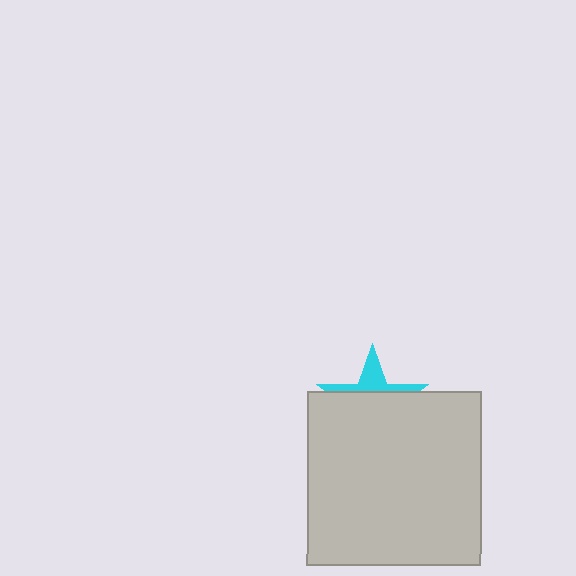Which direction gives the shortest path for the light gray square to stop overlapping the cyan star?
Moving down gives the shortest separation.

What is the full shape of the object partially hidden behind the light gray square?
The partially hidden object is a cyan star.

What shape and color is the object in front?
The object in front is a light gray square.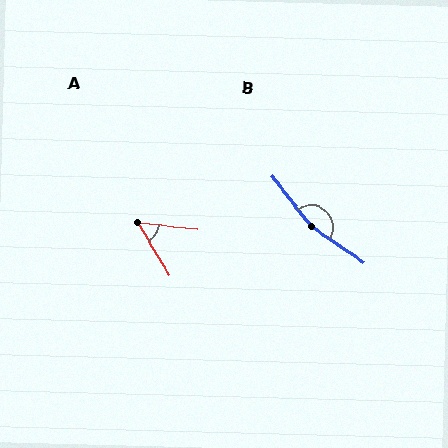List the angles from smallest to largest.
A (52°), B (162°).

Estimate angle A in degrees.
Approximately 52 degrees.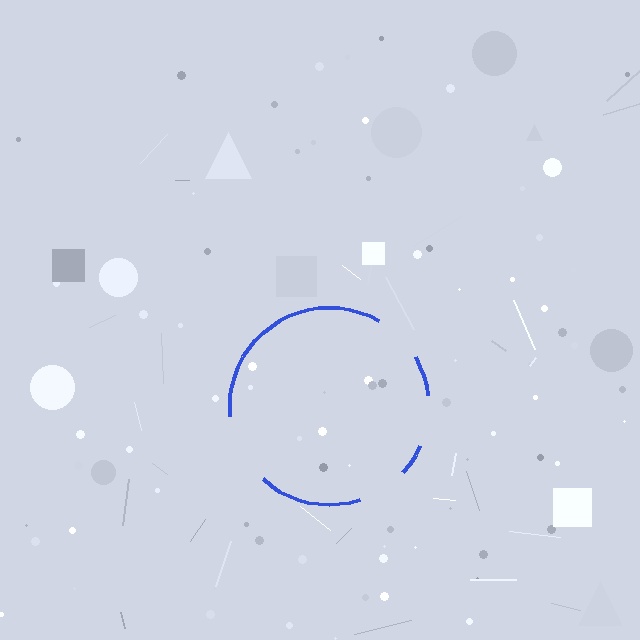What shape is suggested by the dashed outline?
The dashed outline suggests a circle.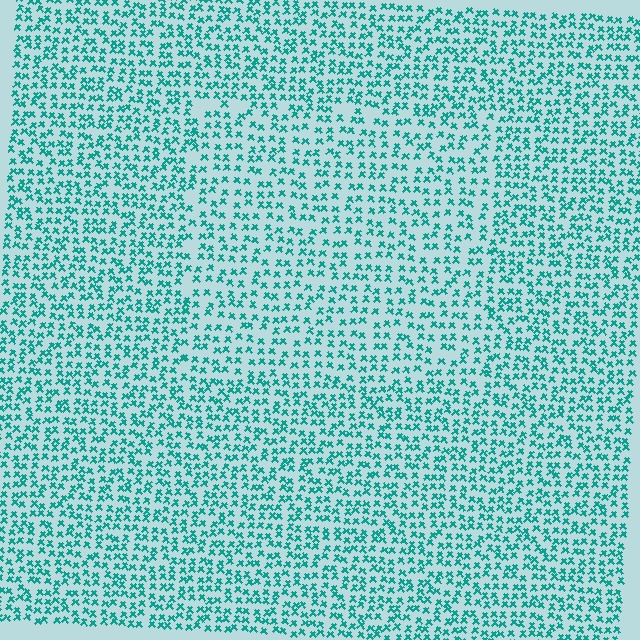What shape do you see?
I see a rectangle.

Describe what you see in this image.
The image contains small teal elements arranged at two different densities. A rectangle-shaped region is visible where the elements are less densely packed than the surrounding area.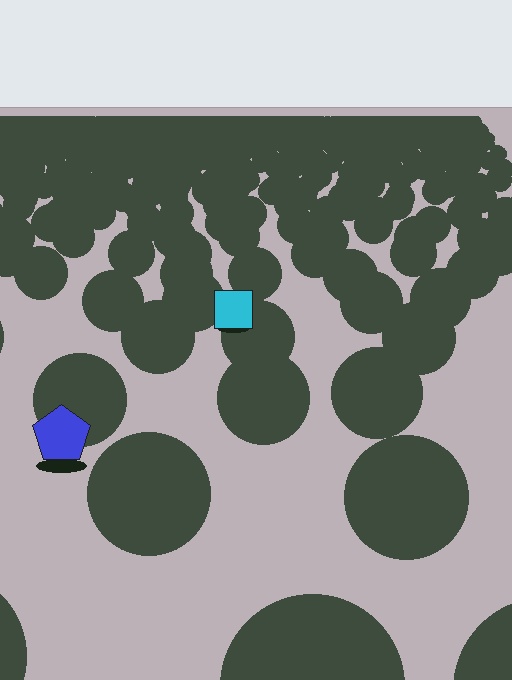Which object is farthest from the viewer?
The cyan square is farthest from the viewer. It appears smaller and the ground texture around it is denser.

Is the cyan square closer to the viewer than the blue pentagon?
No. The blue pentagon is closer — you can tell from the texture gradient: the ground texture is coarser near it.